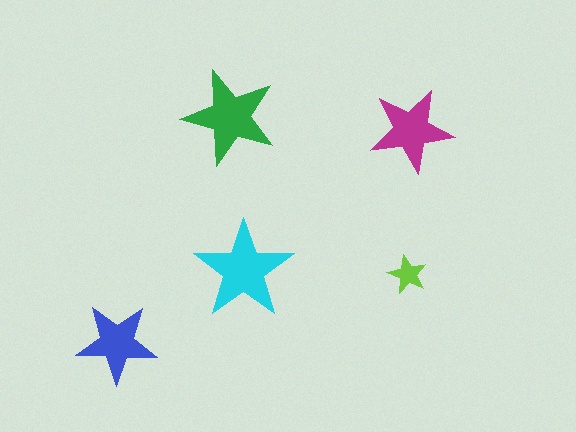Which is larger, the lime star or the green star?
The green one.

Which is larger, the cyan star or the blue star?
The cyan one.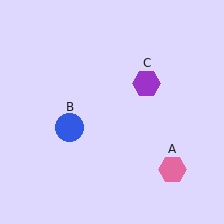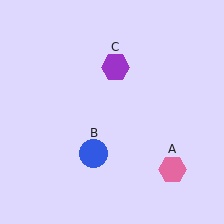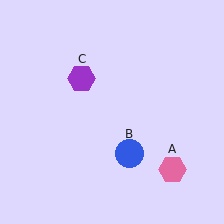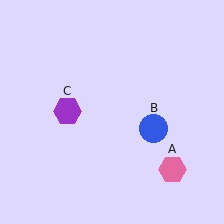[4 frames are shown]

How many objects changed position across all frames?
2 objects changed position: blue circle (object B), purple hexagon (object C).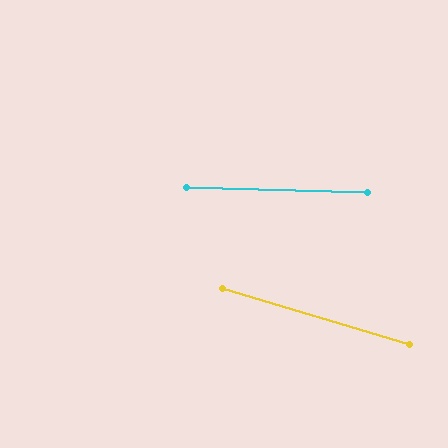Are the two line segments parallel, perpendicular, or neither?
Neither parallel nor perpendicular — they differ by about 15°.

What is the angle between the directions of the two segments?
Approximately 15 degrees.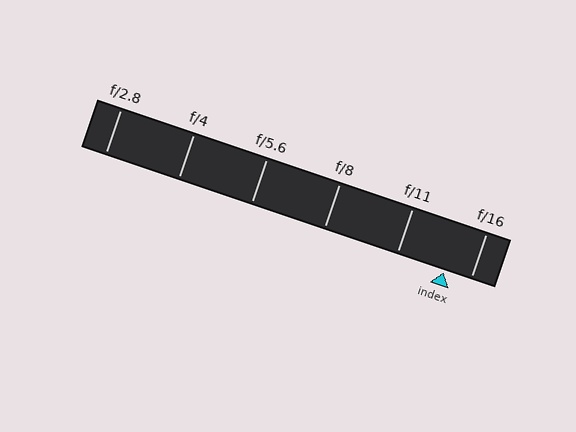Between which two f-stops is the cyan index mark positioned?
The index mark is between f/11 and f/16.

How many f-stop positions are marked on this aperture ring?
There are 6 f-stop positions marked.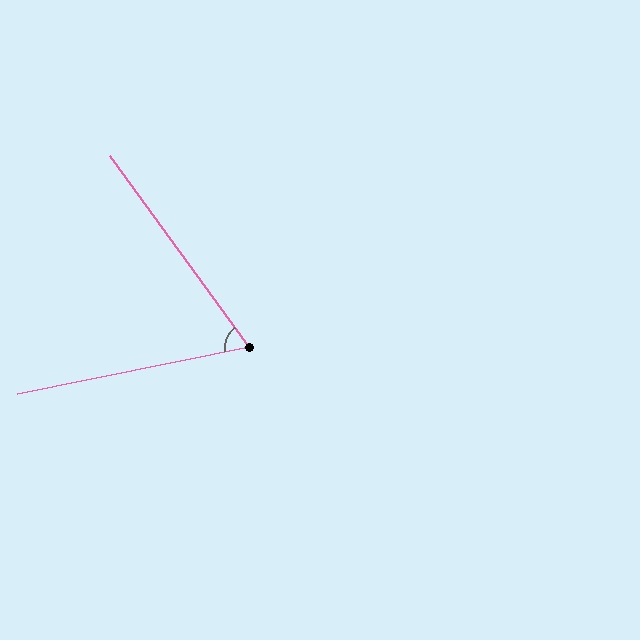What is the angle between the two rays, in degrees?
Approximately 65 degrees.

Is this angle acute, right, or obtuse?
It is acute.